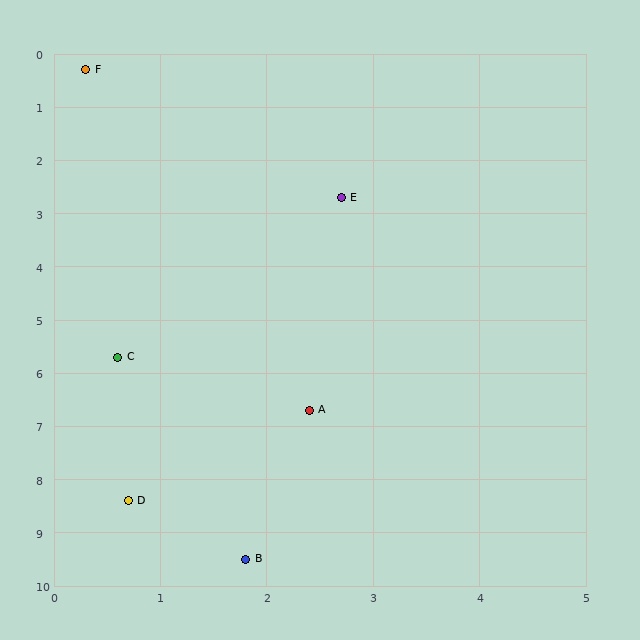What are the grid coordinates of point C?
Point C is at approximately (0.6, 5.7).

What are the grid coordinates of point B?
Point B is at approximately (1.8, 9.5).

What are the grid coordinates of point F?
Point F is at approximately (0.3, 0.3).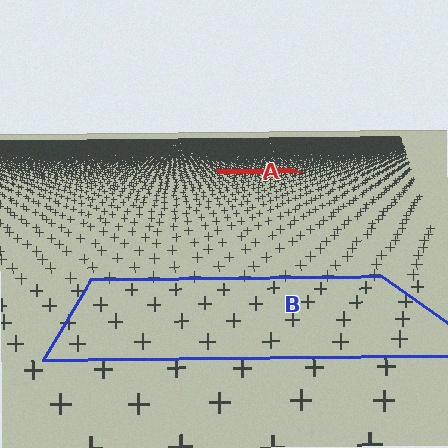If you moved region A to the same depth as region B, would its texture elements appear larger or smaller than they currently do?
They would appear larger. At a closer depth, the same texture elements are projected at a bigger on-screen size.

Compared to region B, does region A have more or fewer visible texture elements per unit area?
Region A has more texture elements per unit area — they are packed more densely because it is farther away.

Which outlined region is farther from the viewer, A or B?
Region A is farther from the viewer — the texture elements inside it appear smaller and more densely packed.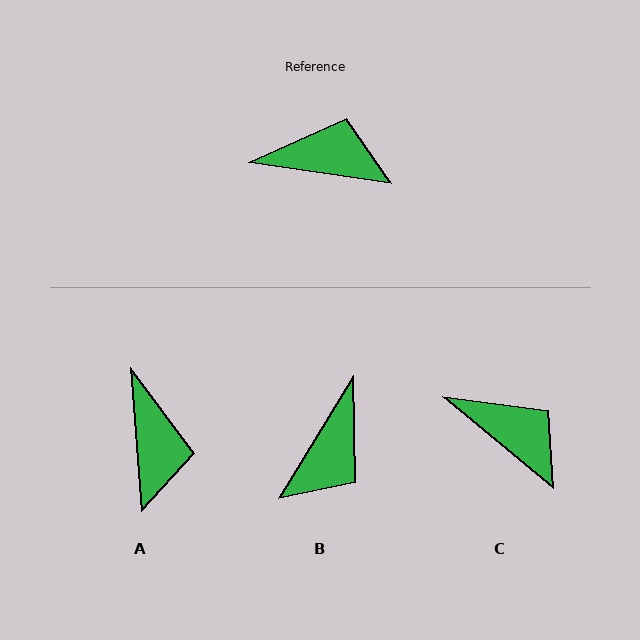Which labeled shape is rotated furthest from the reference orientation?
B, about 113 degrees away.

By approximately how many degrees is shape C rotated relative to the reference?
Approximately 31 degrees clockwise.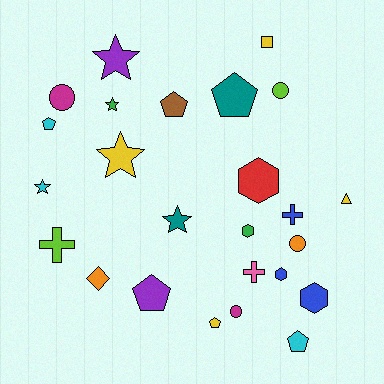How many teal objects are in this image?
There are 2 teal objects.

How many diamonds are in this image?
There is 1 diamond.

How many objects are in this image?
There are 25 objects.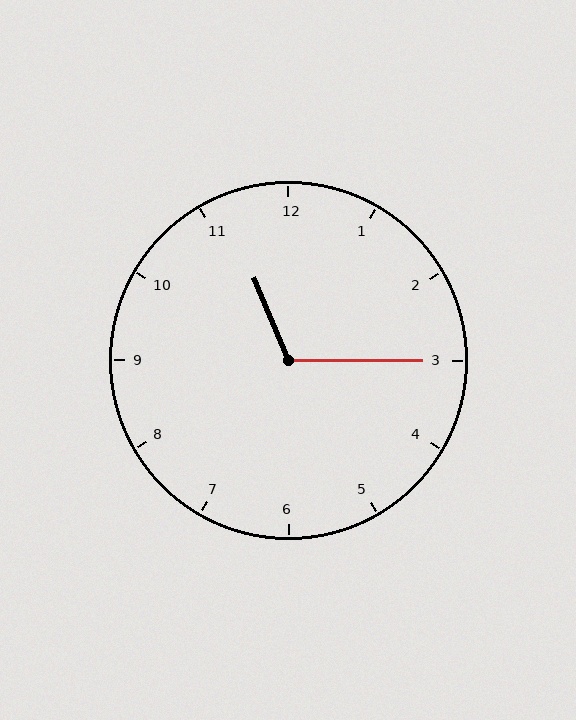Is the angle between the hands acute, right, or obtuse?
It is obtuse.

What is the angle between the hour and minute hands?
Approximately 112 degrees.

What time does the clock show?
11:15.